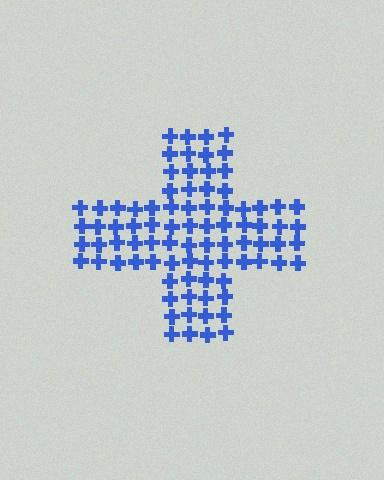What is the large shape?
The large shape is a cross.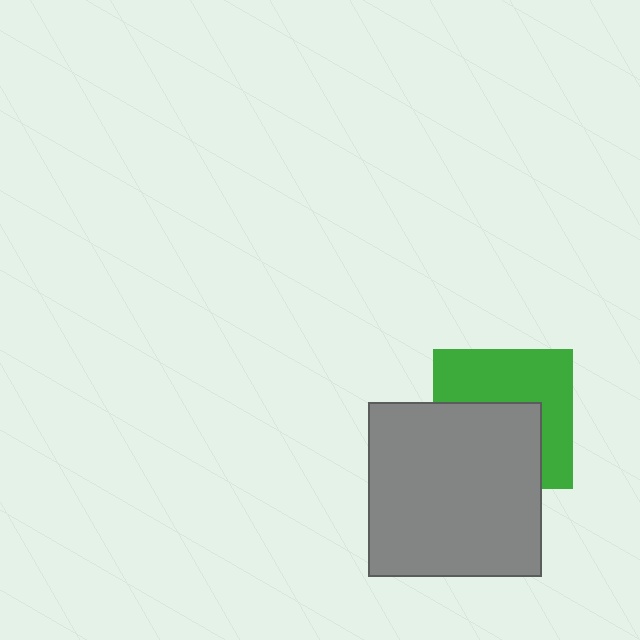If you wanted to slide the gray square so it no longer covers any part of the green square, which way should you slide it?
Slide it down — that is the most direct way to separate the two shapes.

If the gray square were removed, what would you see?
You would see the complete green square.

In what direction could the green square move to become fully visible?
The green square could move up. That would shift it out from behind the gray square entirely.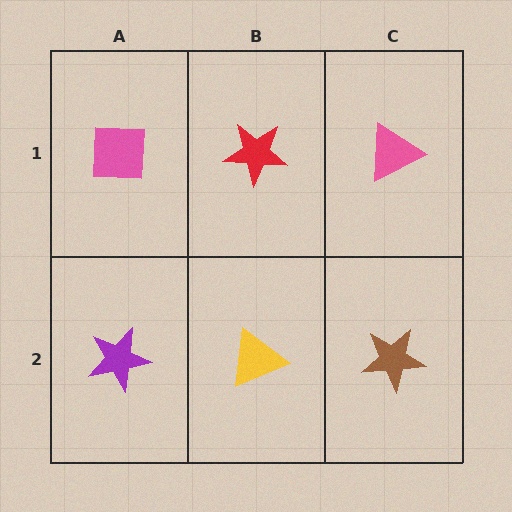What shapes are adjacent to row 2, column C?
A pink triangle (row 1, column C), a yellow triangle (row 2, column B).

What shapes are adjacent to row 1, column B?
A yellow triangle (row 2, column B), a pink square (row 1, column A), a pink triangle (row 1, column C).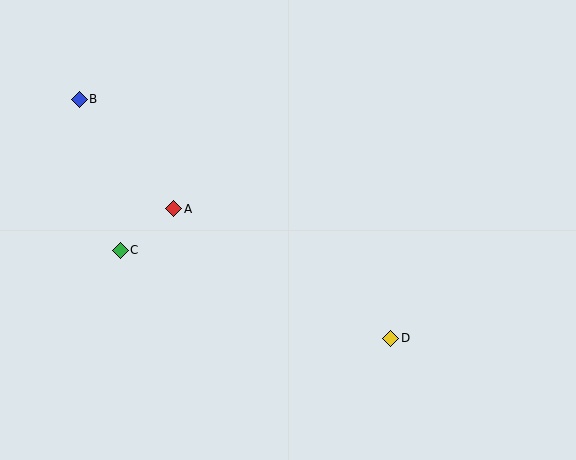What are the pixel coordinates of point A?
Point A is at (174, 209).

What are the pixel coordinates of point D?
Point D is at (391, 338).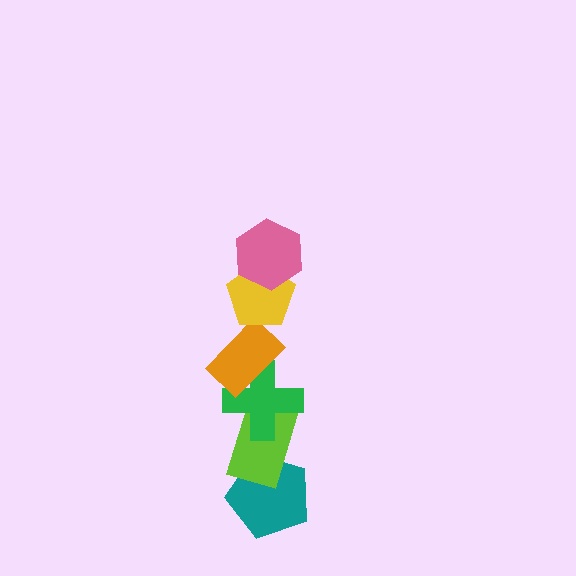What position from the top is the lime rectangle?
The lime rectangle is 5th from the top.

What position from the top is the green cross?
The green cross is 4th from the top.